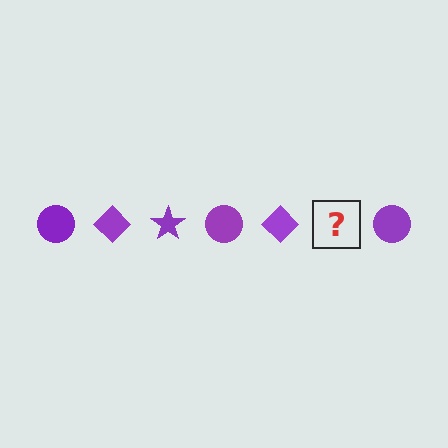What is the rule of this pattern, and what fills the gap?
The rule is that the pattern cycles through circle, diamond, star shapes in purple. The gap should be filled with a purple star.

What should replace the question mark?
The question mark should be replaced with a purple star.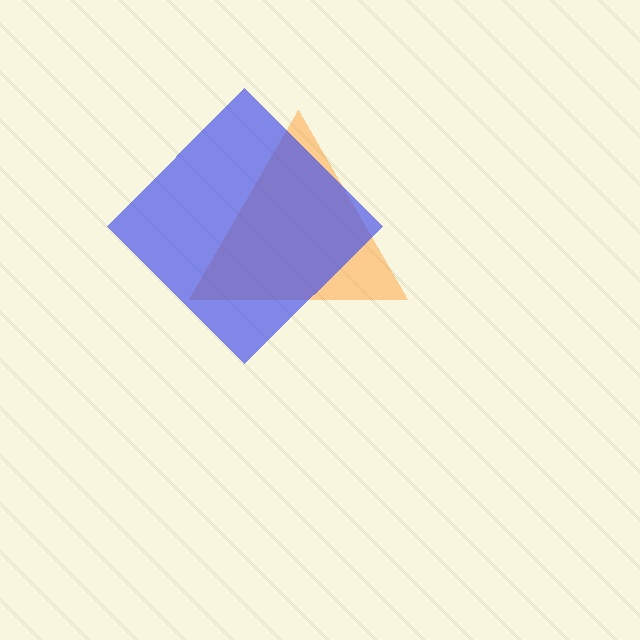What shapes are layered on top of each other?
The layered shapes are: an orange triangle, a blue diamond.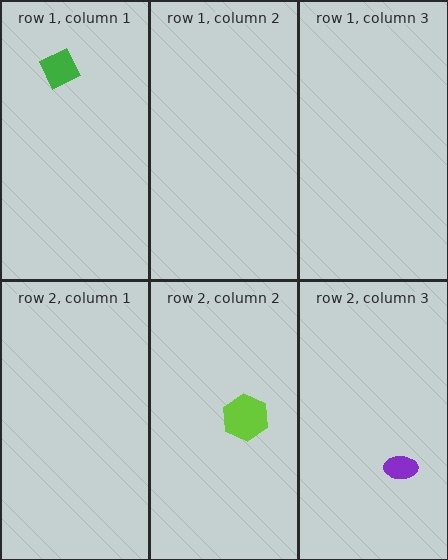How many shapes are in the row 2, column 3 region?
1.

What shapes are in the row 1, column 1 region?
The green square.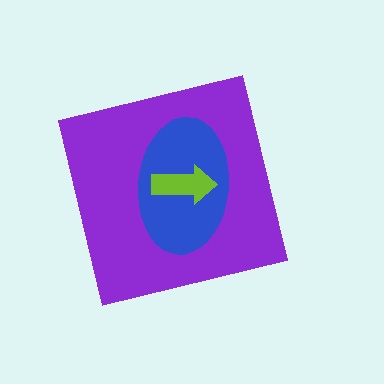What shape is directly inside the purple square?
The blue ellipse.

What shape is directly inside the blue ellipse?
The lime arrow.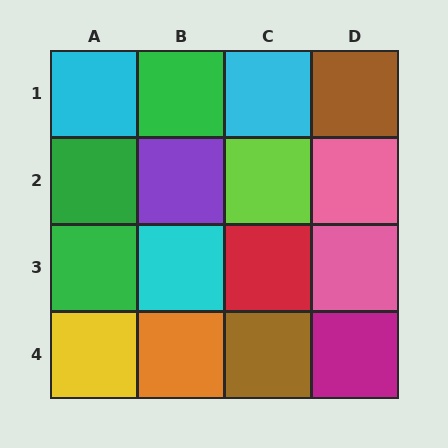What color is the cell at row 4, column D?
Magenta.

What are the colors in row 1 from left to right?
Cyan, green, cyan, brown.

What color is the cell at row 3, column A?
Green.